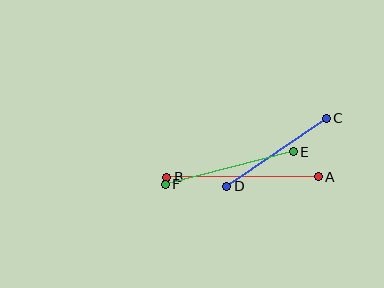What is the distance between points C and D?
The distance is approximately 121 pixels.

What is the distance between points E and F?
The distance is approximately 132 pixels.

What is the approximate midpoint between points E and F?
The midpoint is at approximately (229, 168) pixels.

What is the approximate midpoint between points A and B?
The midpoint is at approximately (243, 177) pixels.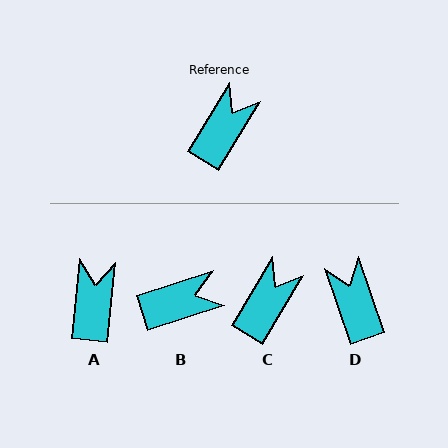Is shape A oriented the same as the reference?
No, it is off by about 25 degrees.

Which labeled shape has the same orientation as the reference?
C.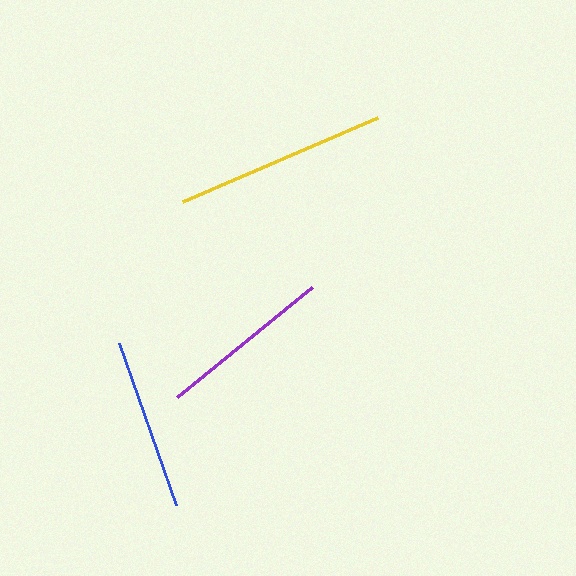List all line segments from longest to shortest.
From longest to shortest: yellow, purple, blue.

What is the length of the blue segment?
The blue segment is approximately 172 pixels long.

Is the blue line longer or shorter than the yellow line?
The yellow line is longer than the blue line.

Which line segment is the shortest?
The blue line is the shortest at approximately 172 pixels.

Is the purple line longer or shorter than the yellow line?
The yellow line is longer than the purple line.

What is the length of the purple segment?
The purple segment is approximately 174 pixels long.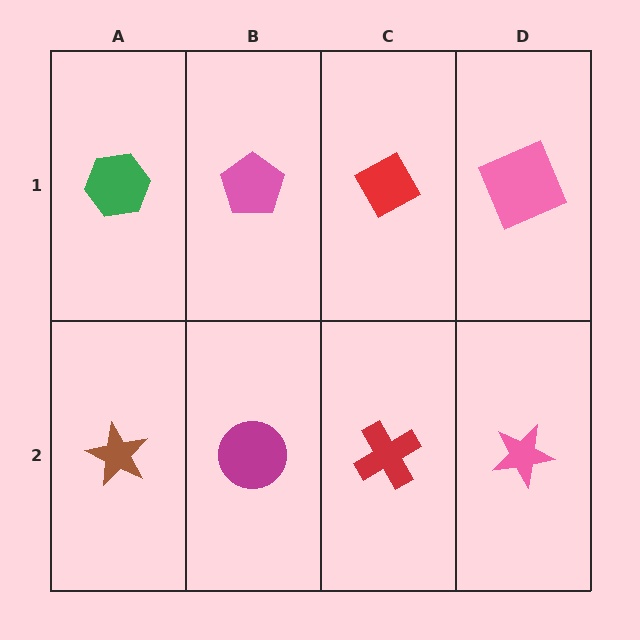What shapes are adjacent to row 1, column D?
A pink star (row 2, column D), a red diamond (row 1, column C).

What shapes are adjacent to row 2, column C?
A red diamond (row 1, column C), a magenta circle (row 2, column B), a pink star (row 2, column D).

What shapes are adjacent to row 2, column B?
A pink pentagon (row 1, column B), a brown star (row 2, column A), a red cross (row 2, column C).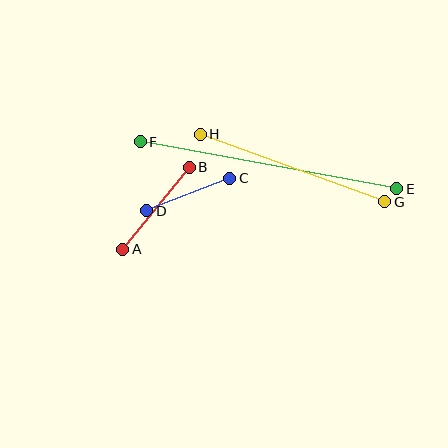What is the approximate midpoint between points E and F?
The midpoint is at approximately (269, 165) pixels.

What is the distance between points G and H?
The distance is approximately 197 pixels.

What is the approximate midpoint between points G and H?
The midpoint is at approximately (293, 168) pixels.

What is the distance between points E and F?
The distance is approximately 261 pixels.